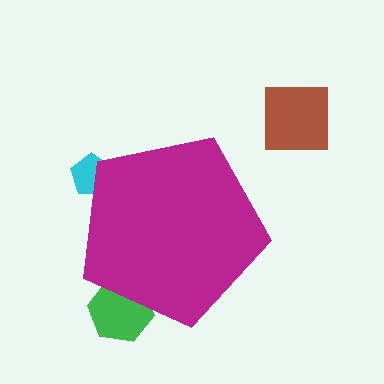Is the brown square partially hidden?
No, the brown square is fully visible.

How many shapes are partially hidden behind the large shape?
2 shapes are partially hidden.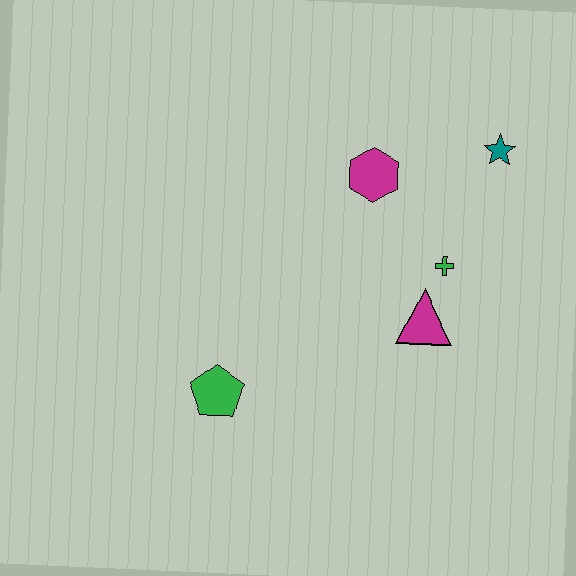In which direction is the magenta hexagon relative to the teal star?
The magenta hexagon is to the left of the teal star.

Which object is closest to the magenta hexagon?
The green cross is closest to the magenta hexagon.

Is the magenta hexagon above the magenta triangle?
Yes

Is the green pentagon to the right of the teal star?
No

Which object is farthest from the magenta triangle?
The green pentagon is farthest from the magenta triangle.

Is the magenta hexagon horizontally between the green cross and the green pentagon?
Yes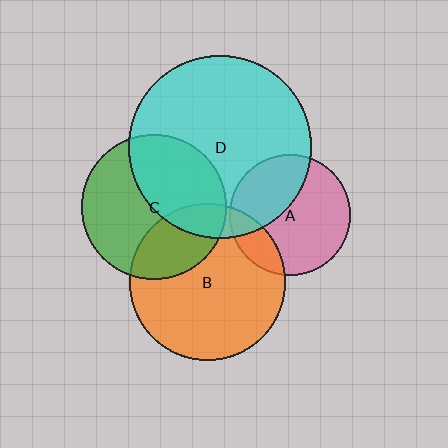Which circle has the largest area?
Circle D (cyan).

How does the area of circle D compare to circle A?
Approximately 2.3 times.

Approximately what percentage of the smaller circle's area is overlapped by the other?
Approximately 45%.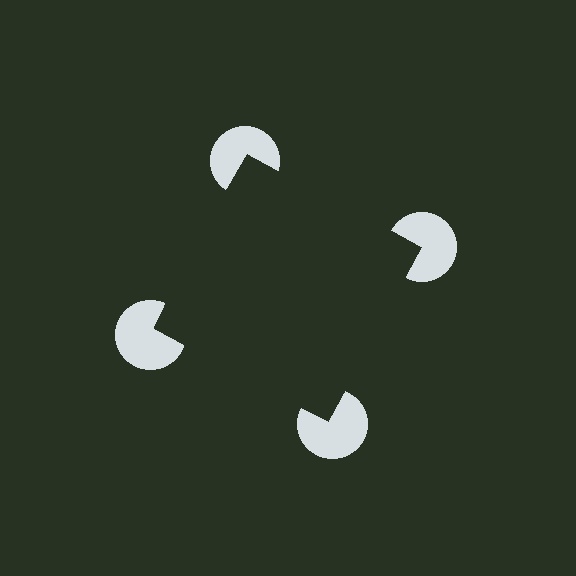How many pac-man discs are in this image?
There are 4 — one at each vertex of the illusory square.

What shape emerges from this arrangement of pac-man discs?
An illusory square — its edges are inferred from the aligned wedge cuts in the pac-man discs, not physically drawn.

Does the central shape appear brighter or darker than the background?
It typically appears slightly darker than the background, even though no actual brightness change is drawn.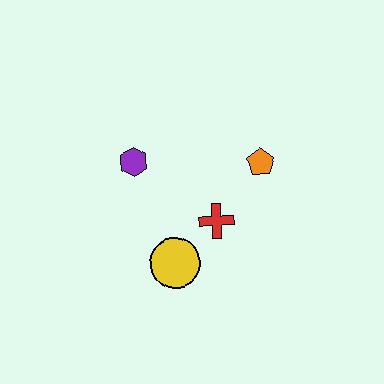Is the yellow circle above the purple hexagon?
No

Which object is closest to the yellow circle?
The red cross is closest to the yellow circle.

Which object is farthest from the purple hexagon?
The orange pentagon is farthest from the purple hexagon.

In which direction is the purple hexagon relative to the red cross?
The purple hexagon is to the left of the red cross.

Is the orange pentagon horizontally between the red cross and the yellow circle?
No